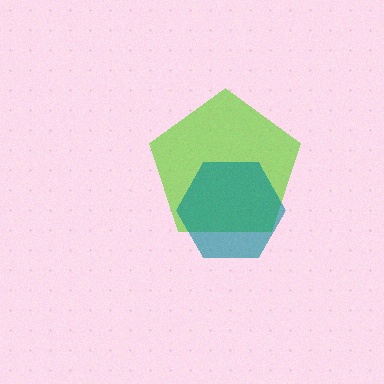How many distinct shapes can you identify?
There are 2 distinct shapes: a lime pentagon, a teal hexagon.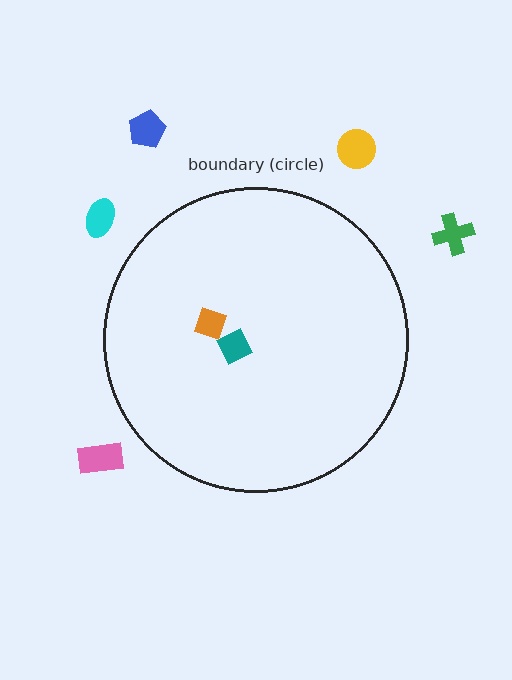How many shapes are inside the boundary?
2 inside, 5 outside.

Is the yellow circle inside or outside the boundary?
Outside.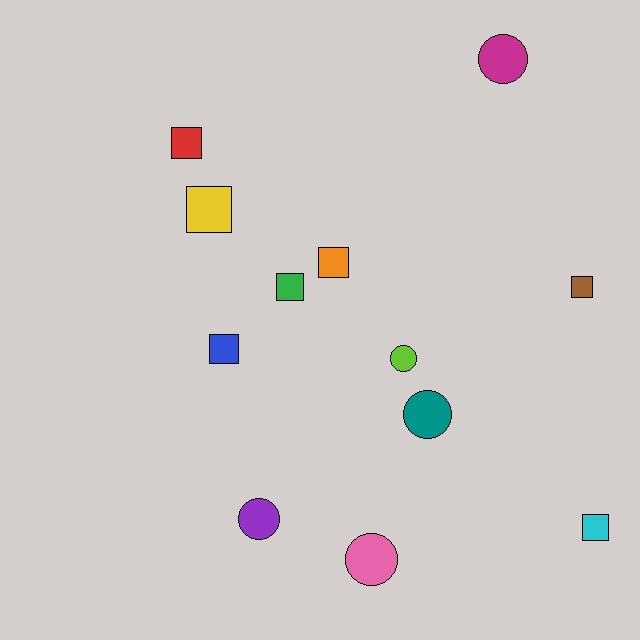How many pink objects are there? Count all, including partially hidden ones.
There is 1 pink object.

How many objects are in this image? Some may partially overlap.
There are 12 objects.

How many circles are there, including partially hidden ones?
There are 5 circles.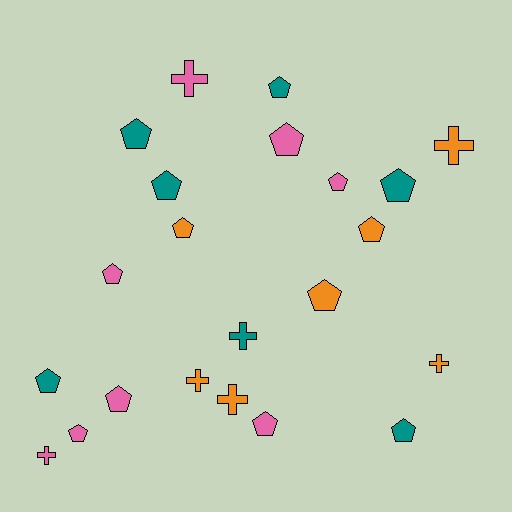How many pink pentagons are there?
There are 6 pink pentagons.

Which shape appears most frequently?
Pentagon, with 15 objects.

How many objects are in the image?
There are 22 objects.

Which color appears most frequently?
Pink, with 8 objects.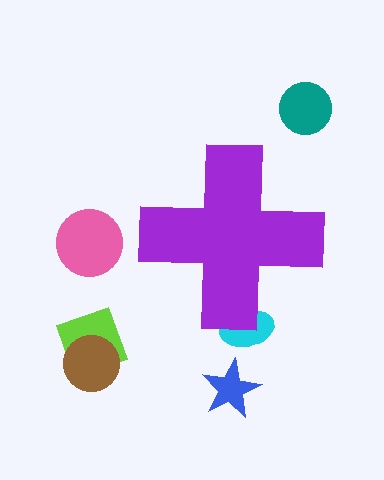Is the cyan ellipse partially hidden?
Yes, the cyan ellipse is partially hidden behind the purple cross.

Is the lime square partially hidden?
No, the lime square is fully visible.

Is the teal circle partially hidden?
No, the teal circle is fully visible.